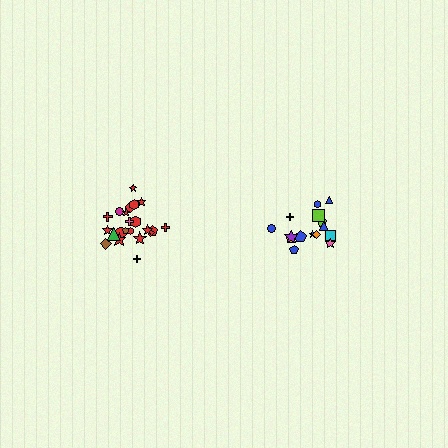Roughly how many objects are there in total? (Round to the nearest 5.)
Roughly 35 objects in total.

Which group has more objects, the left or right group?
The left group.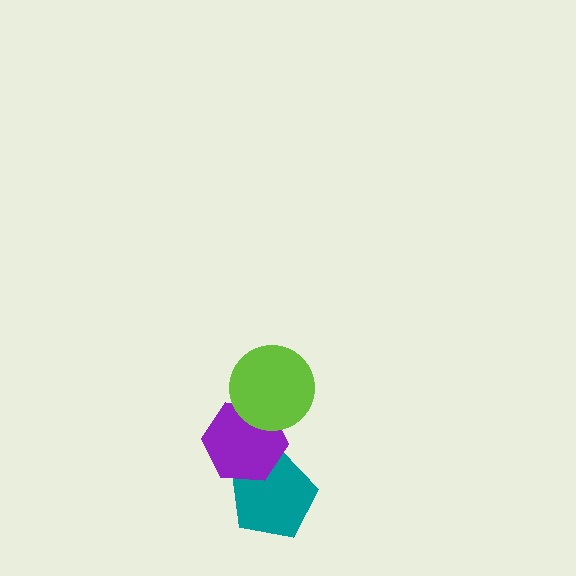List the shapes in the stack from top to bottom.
From top to bottom: the lime circle, the purple hexagon, the teal pentagon.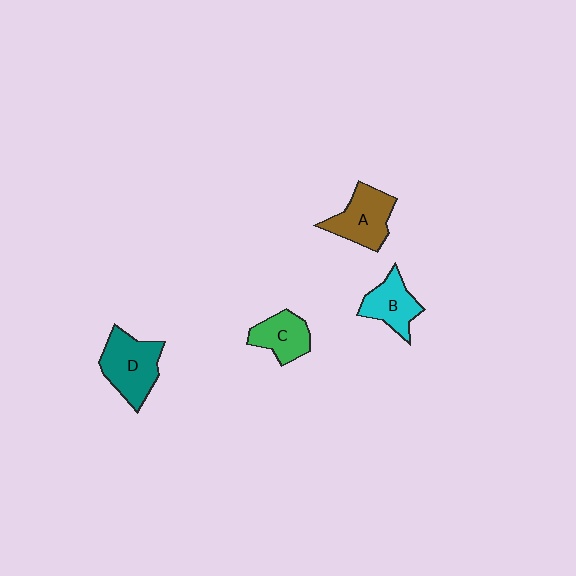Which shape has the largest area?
Shape D (teal).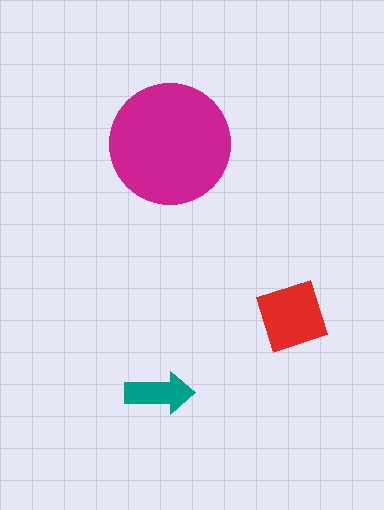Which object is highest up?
The magenta circle is topmost.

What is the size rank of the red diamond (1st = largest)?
2nd.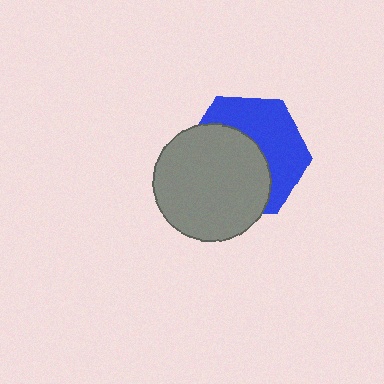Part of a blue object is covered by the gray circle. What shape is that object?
It is a hexagon.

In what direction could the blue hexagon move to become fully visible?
The blue hexagon could move toward the upper-right. That would shift it out from behind the gray circle entirely.